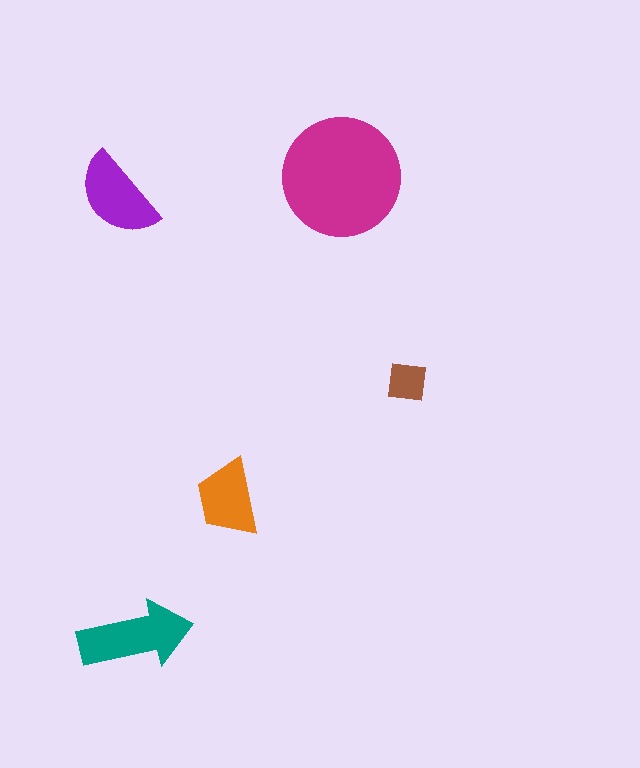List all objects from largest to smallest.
The magenta circle, the teal arrow, the purple semicircle, the orange trapezoid, the brown square.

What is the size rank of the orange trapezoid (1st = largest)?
4th.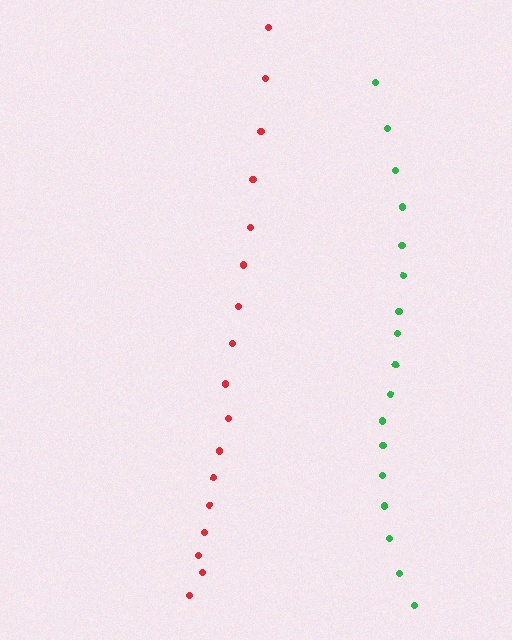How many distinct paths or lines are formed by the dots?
There are 2 distinct paths.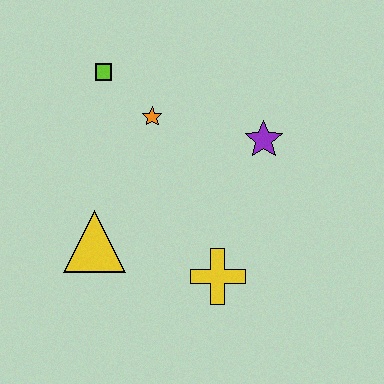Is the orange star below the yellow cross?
No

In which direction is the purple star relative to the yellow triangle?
The purple star is to the right of the yellow triangle.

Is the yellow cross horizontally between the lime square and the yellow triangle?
No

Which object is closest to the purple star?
The orange star is closest to the purple star.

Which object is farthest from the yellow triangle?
The purple star is farthest from the yellow triangle.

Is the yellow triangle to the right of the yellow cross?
No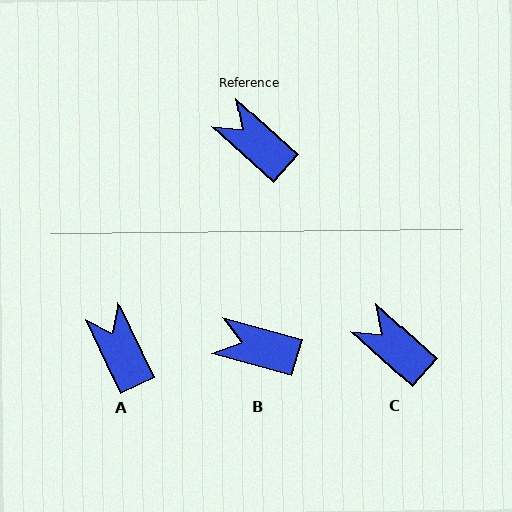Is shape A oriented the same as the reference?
No, it is off by about 23 degrees.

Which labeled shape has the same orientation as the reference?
C.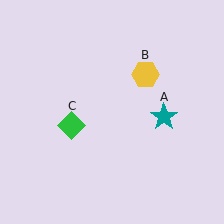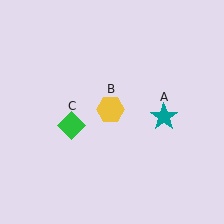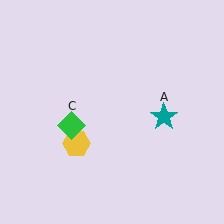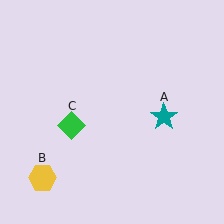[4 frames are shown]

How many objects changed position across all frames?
1 object changed position: yellow hexagon (object B).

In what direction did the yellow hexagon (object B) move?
The yellow hexagon (object B) moved down and to the left.